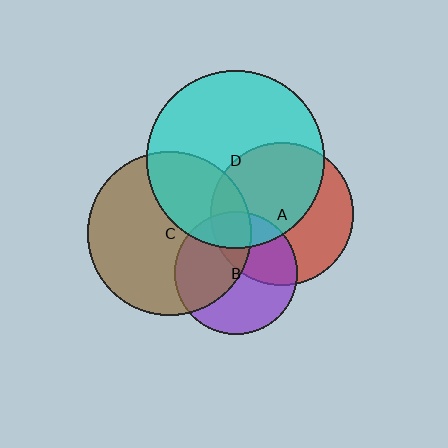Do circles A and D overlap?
Yes.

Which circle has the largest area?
Circle D (cyan).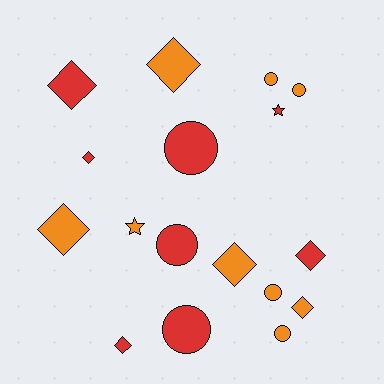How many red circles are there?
There are 3 red circles.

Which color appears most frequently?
Orange, with 9 objects.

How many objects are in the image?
There are 17 objects.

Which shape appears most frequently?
Diamond, with 8 objects.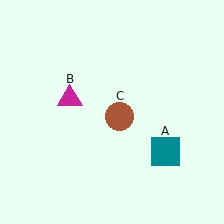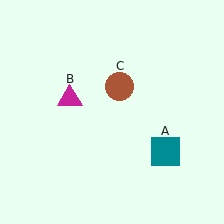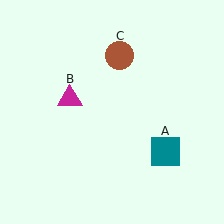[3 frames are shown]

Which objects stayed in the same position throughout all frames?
Teal square (object A) and magenta triangle (object B) remained stationary.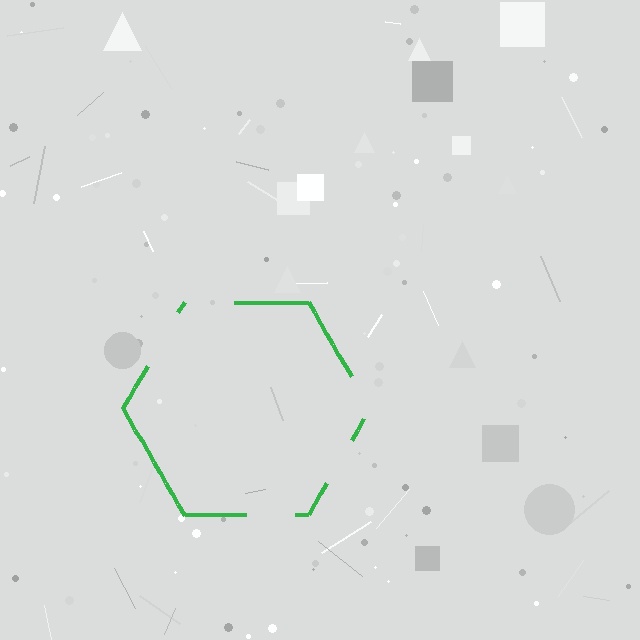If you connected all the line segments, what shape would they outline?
They would outline a hexagon.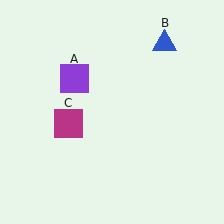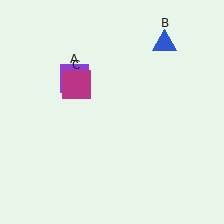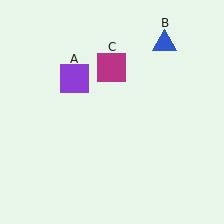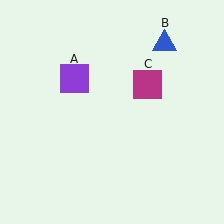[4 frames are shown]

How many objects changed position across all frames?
1 object changed position: magenta square (object C).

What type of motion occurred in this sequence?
The magenta square (object C) rotated clockwise around the center of the scene.